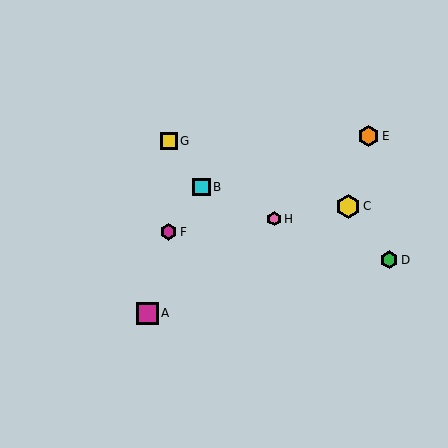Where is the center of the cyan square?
The center of the cyan square is at (201, 187).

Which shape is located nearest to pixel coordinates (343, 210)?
The yellow hexagon (labeled C) at (348, 206) is nearest to that location.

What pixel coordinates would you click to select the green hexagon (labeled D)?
Click at (389, 260) to select the green hexagon D.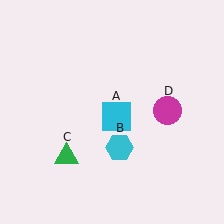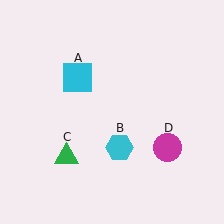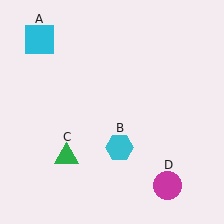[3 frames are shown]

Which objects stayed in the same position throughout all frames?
Cyan hexagon (object B) and green triangle (object C) remained stationary.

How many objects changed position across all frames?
2 objects changed position: cyan square (object A), magenta circle (object D).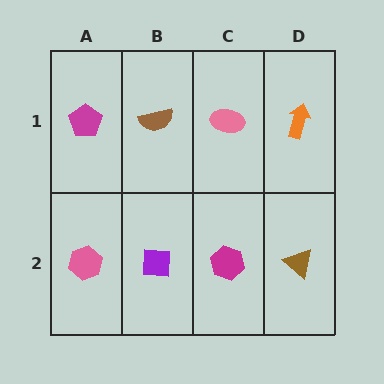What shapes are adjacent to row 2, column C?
A pink ellipse (row 1, column C), a purple square (row 2, column B), a brown triangle (row 2, column D).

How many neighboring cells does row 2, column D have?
2.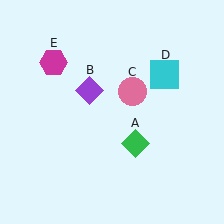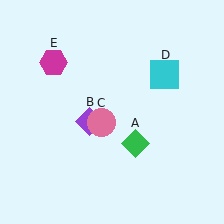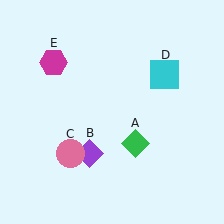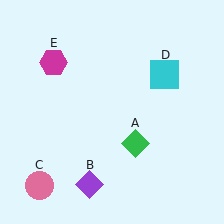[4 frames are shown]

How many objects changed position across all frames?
2 objects changed position: purple diamond (object B), pink circle (object C).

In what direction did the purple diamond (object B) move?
The purple diamond (object B) moved down.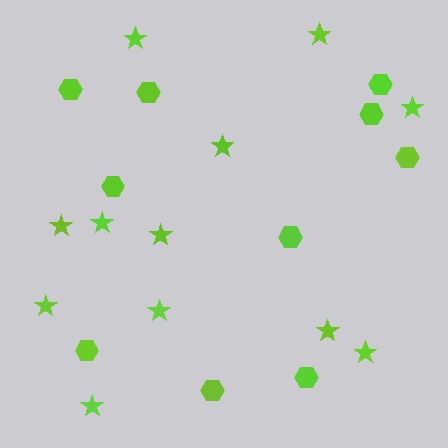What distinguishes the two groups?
There are 2 groups: one group of stars (12) and one group of hexagons (10).